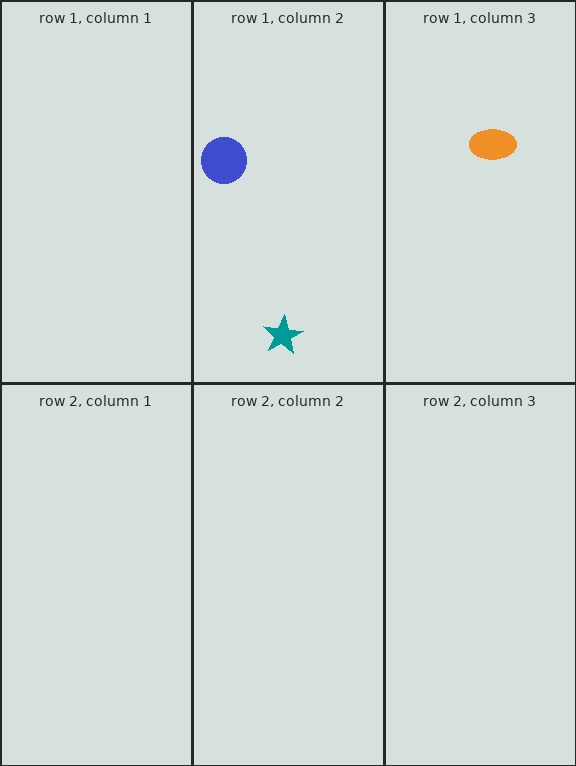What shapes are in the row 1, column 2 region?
The teal star, the blue circle.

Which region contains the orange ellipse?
The row 1, column 3 region.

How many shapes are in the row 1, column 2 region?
2.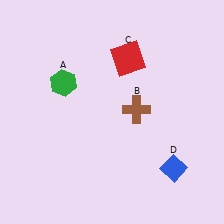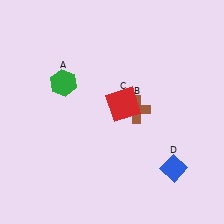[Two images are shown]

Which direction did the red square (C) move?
The red square (C) moved down.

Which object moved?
The red square (C) moved down.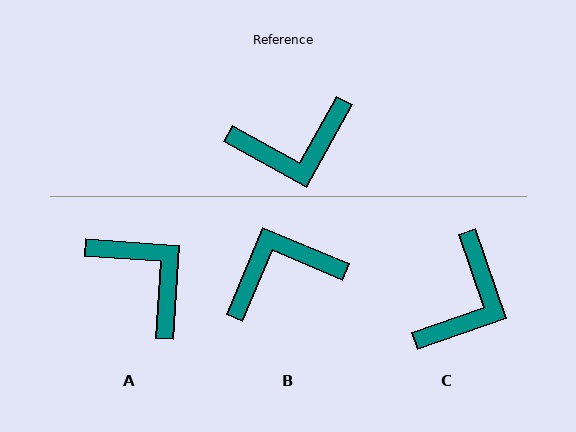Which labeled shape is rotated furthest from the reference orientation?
B, about 173 degrees away.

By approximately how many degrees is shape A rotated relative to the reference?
Approximately 115 degrees counter-clockwise.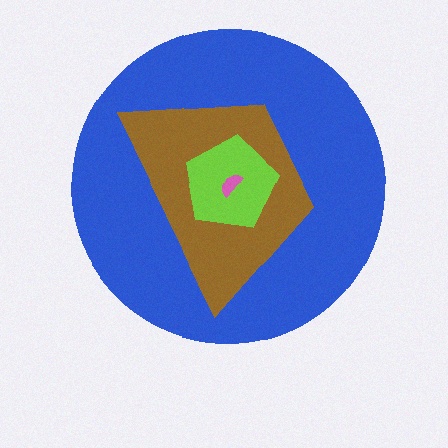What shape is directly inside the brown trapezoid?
The lime pentagon.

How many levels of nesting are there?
4.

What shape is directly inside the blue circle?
The brown trapezoid.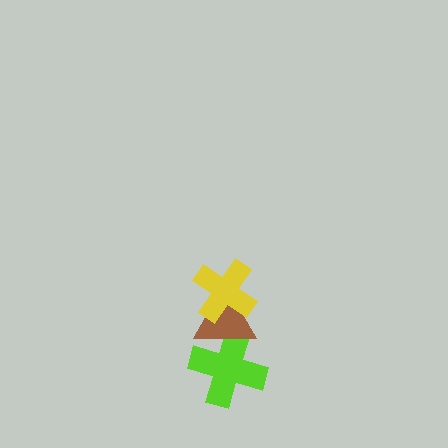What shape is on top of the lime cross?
The brown triangle is on top of the lime cross.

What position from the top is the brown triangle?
The brown triangle is 2nd from the top.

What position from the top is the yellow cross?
The yellow cross is 1st from the top.